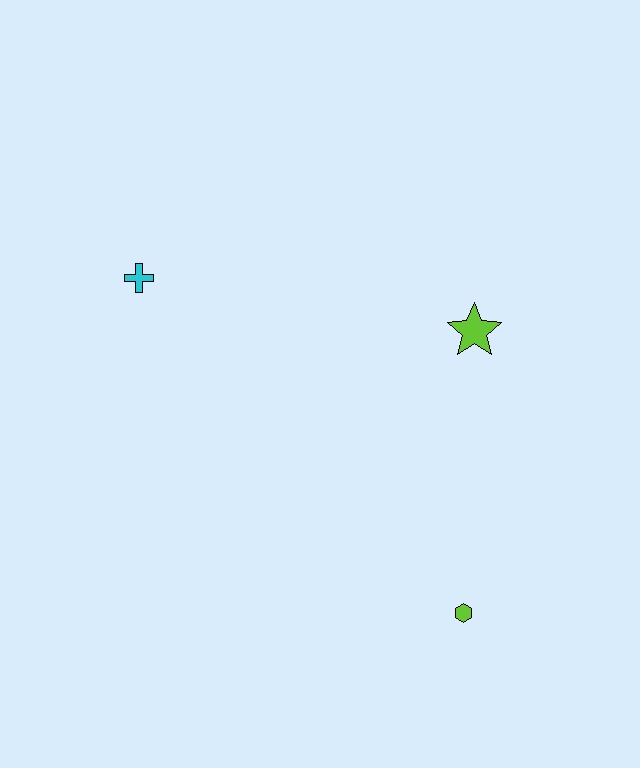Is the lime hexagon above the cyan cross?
No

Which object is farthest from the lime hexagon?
The cyan cross is farthest from the lime hexagon.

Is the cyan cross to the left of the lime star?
Yes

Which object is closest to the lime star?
The lime hexagon is closest to the lime star.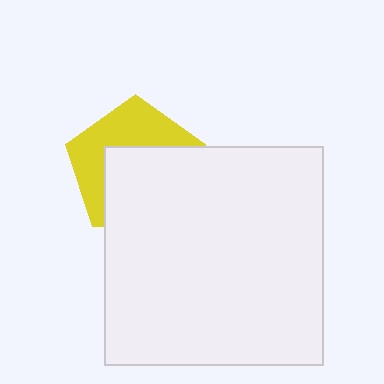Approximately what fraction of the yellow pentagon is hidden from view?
Roughly 56% of the yellow pentagon is hidden behind the white square.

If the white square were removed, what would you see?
You would see the complete yellow pentagon.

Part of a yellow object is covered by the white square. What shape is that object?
It is a pentagon.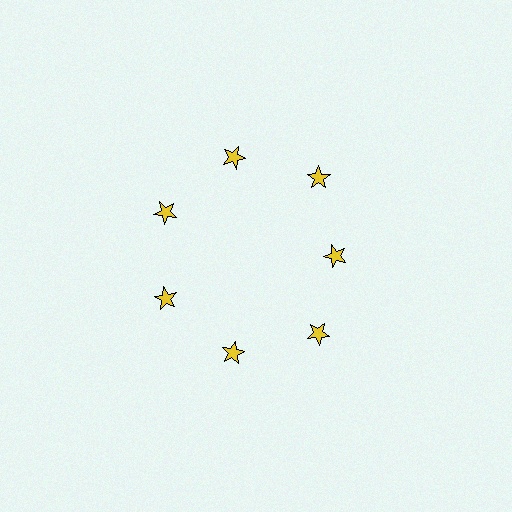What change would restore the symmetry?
The symmetry would be restored by moving it outward, back onto the ring so that all 7 stars sit at equal angles and equal distance from the center.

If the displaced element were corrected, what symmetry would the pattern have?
It would have 7-fold rotational symmetry — the pattern would map onto itself every 51 degrees.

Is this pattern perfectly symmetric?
No. The 7 yellow stars are arranged in a ring, but one element near the 3 o'clock position is pulled inward toward the center, breaking the 7-fold rotational symmetry.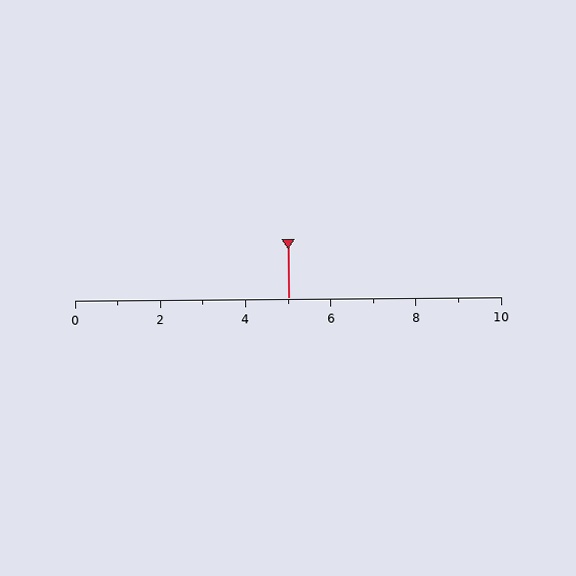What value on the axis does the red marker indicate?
The marker indicates approximately 5.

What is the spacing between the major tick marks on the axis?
The major ticks are spaced 2 apart.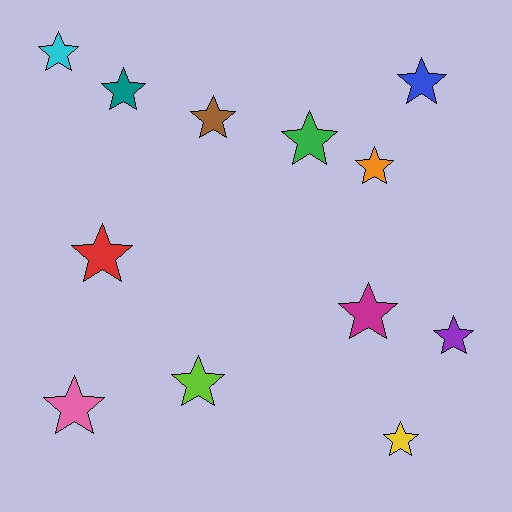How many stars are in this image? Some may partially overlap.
There are 12 stars.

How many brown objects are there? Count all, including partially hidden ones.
There is 1 brown object.